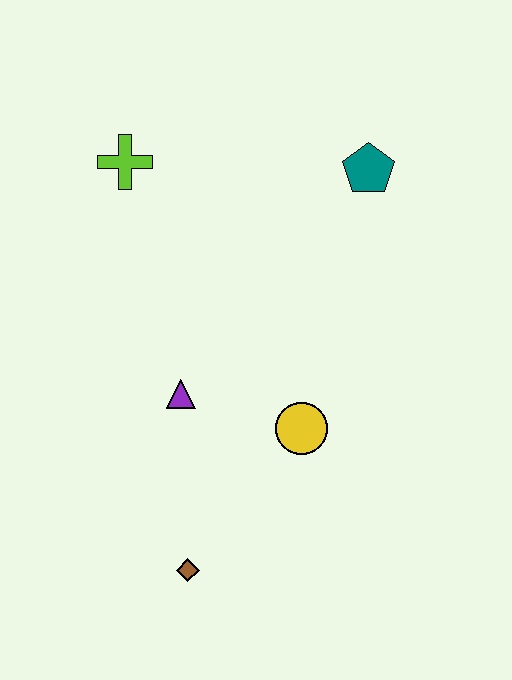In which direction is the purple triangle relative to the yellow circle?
The purple triangle is to the left of the yellow circle.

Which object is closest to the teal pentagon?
The lime cross is closest to the teal pentagon.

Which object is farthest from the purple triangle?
The teal pentagon is farthest from the purple triangle.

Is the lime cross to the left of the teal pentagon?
Yes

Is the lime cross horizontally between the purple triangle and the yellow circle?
No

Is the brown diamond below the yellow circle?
Yes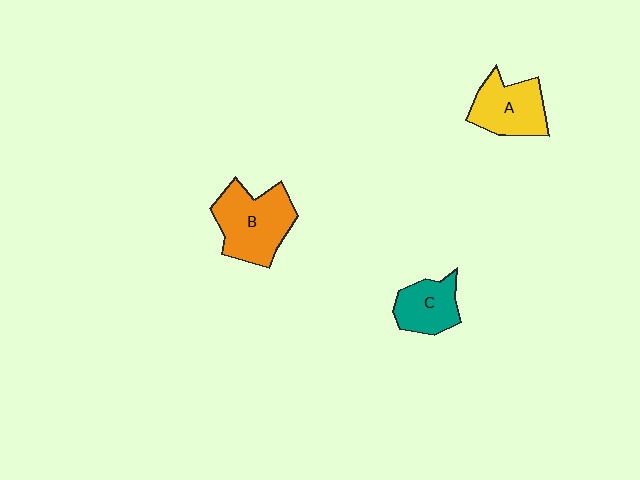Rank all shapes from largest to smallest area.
From largest to smallest: B (orange), A (yellow), C (teal).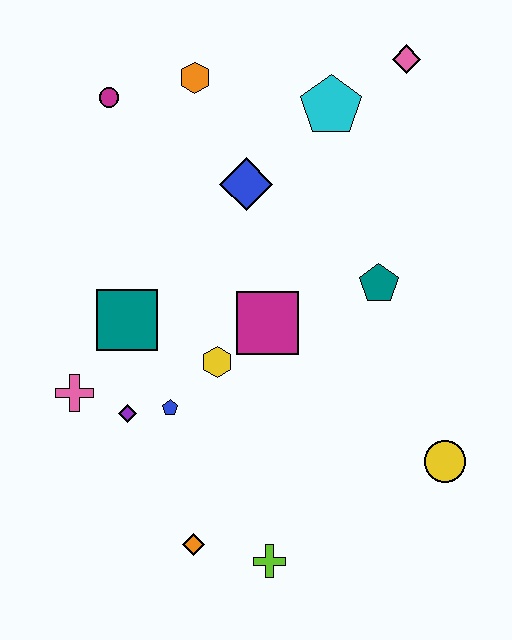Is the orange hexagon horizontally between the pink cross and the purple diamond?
No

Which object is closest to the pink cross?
The purple diamond is closest to the pink cross.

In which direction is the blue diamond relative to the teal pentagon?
The blue diamond is to the left of the teal pentagon.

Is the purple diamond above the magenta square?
No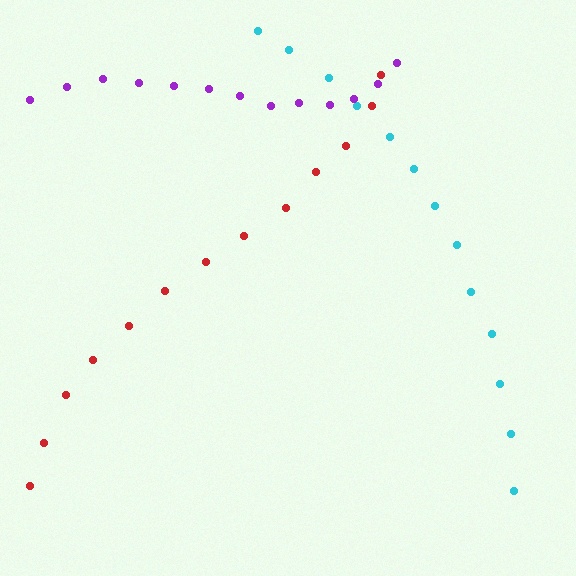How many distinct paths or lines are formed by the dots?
There are 3 distinct paths.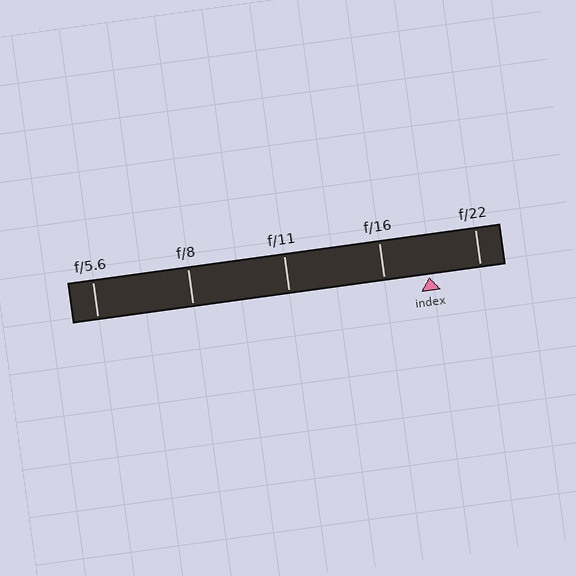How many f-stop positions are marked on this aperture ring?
There are 5 f-stop positions marked.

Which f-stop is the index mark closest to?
The index mark is closest to f/16.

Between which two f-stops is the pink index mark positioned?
The index mark is between f/16 and f/22.